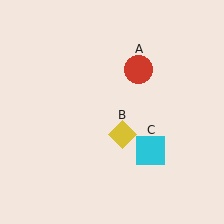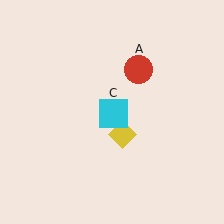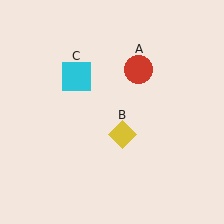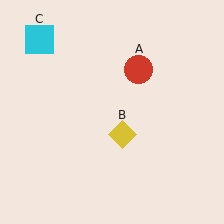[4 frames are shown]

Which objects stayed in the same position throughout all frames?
Red circle (object A) and yellow diamond (object B) remained stationary.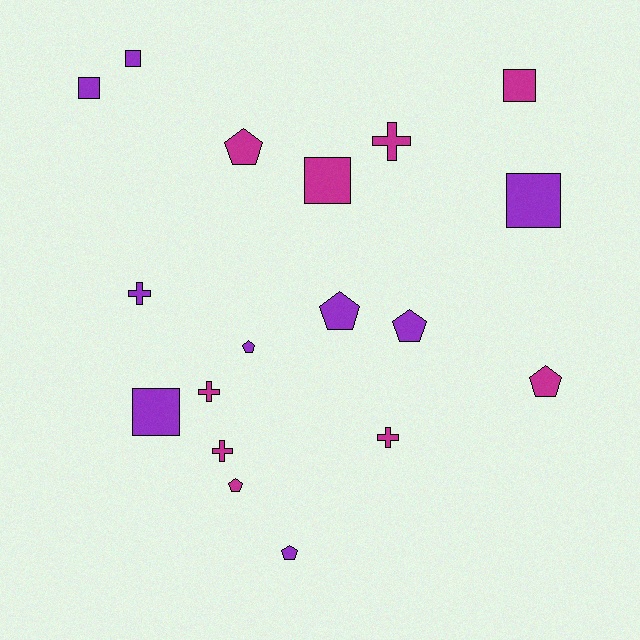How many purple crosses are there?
There is 1 purple cross.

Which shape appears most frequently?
Pentagon, with 7 objects.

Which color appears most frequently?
Magenta, with 9 objects.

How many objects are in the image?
There are 18 objects.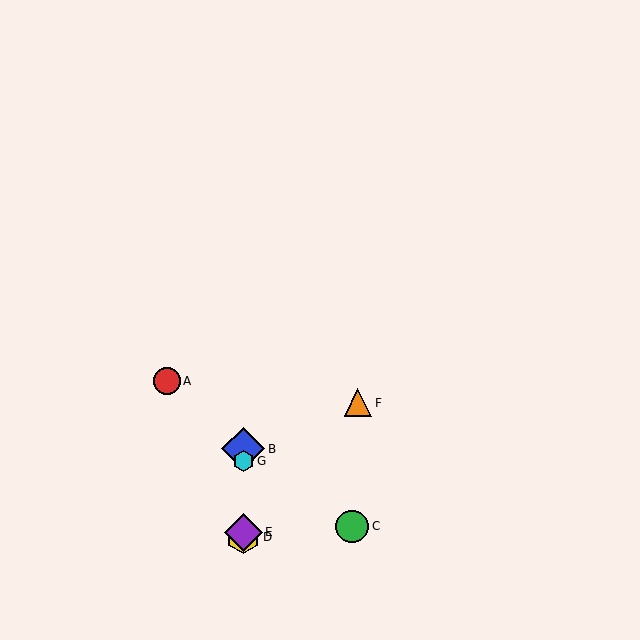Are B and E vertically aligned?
Yes, both are at x≈243.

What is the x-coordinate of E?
Object E is at x≈243.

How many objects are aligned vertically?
4 objects (B, D, E, G) are aligned vertically.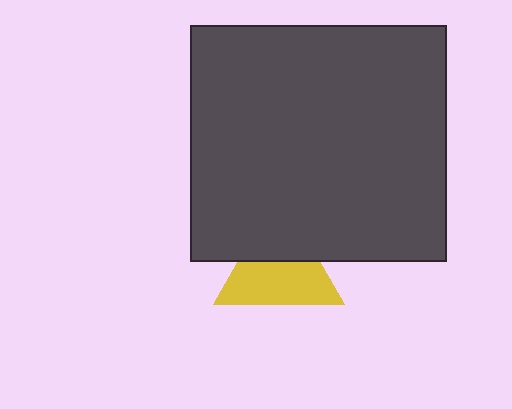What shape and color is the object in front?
The object in front is a dark gray rectangle.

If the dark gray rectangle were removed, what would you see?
You would see the complete yellow triangle.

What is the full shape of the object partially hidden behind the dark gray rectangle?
The partially hidden object is a yellow triangle.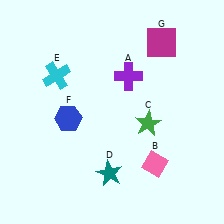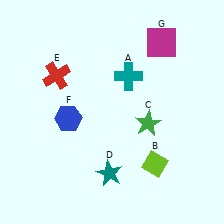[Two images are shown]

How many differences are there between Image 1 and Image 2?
There are 3 differences between the two images.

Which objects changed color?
A changed from purple to teal. B changed from pink to lime. E changed from cyan to red.